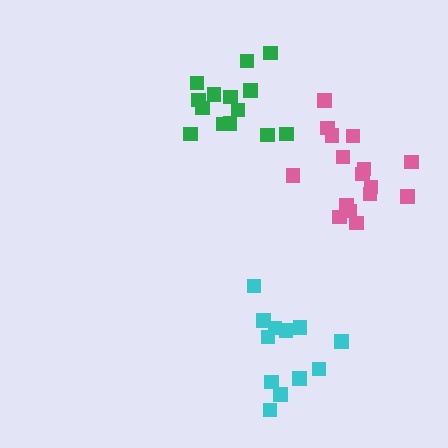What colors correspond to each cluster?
The clusters are colored: cyan, green, pink.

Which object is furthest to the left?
The green cluster is leftmost.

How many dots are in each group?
Group 1: 12 dots, Group 2: 14 dots, Group 3: 16 dots (42 total).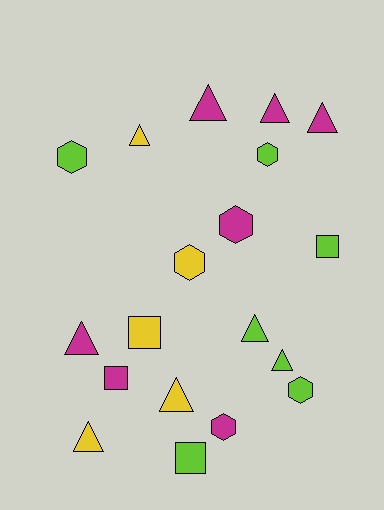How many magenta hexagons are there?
There are 2 magenta hexagons.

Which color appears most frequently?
Magenta, with 7 objects.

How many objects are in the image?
There are 19 objects.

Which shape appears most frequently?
Triangle, with 9 objects.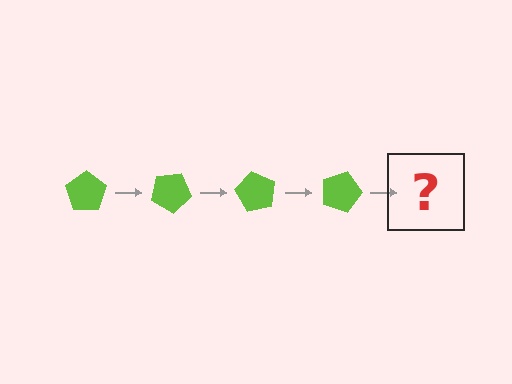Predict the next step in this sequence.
The next step is a lime pentagon rotated 120 degrees.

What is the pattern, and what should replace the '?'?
The pattern is that the pentagon rotates 30 degrees each step. The '?' should be a lime pentagon rotated 120 degrees.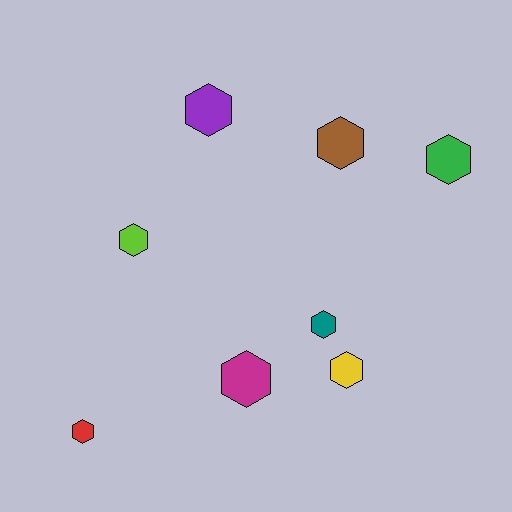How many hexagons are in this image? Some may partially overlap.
There are 8 hexagons.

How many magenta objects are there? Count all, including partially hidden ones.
There is 1 magenta object.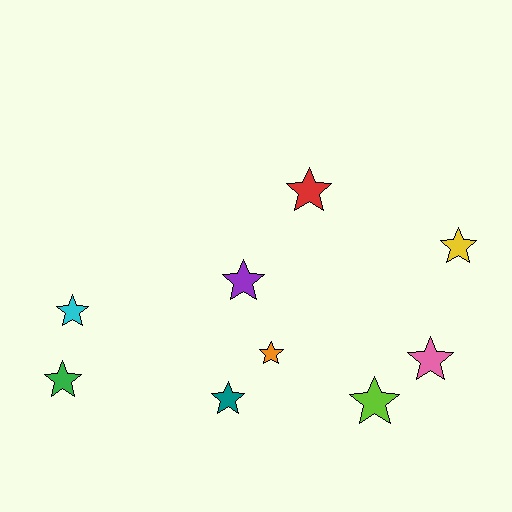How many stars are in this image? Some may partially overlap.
There are 9 stars.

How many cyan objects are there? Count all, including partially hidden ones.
There is 1 cyan object.